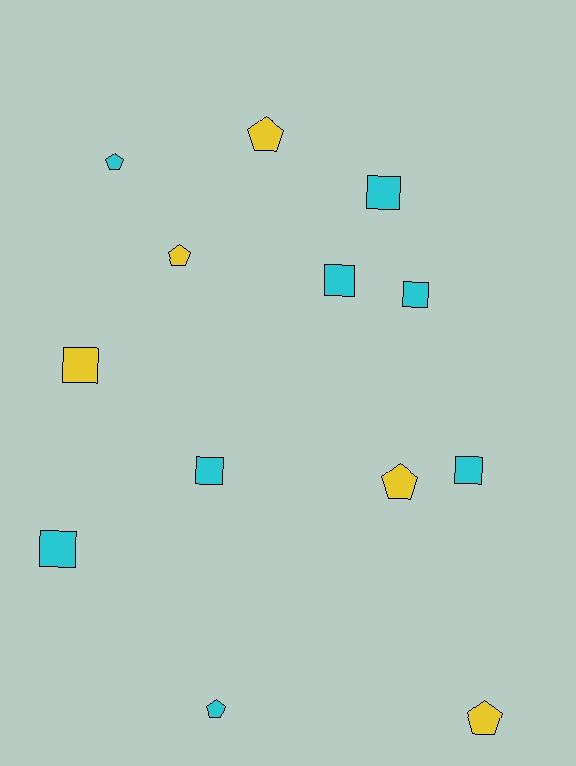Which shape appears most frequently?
Square, with 7 objects.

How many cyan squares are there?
There are 6 cyan squares.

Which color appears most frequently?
Cyan, with 8 objects.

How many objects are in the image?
There are 13 objects.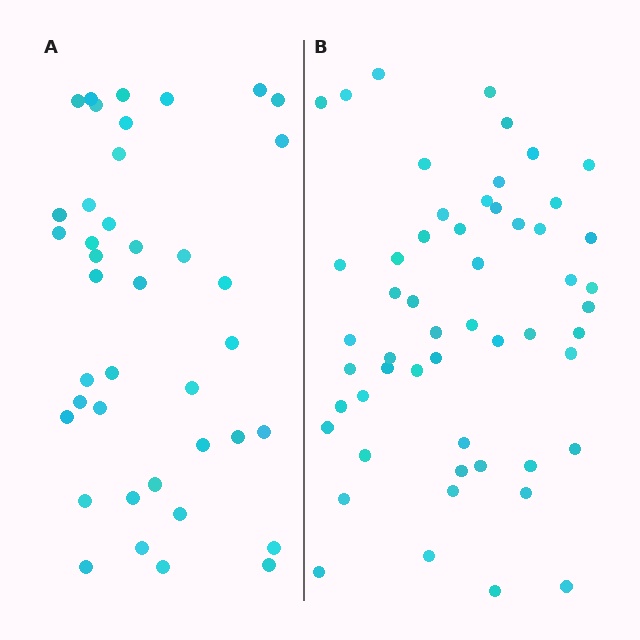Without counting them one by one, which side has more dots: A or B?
Region B (the right region) has more dots.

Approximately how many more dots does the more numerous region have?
Region B has approximately 15 more dots than region A.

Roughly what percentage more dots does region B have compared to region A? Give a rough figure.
About 35% more.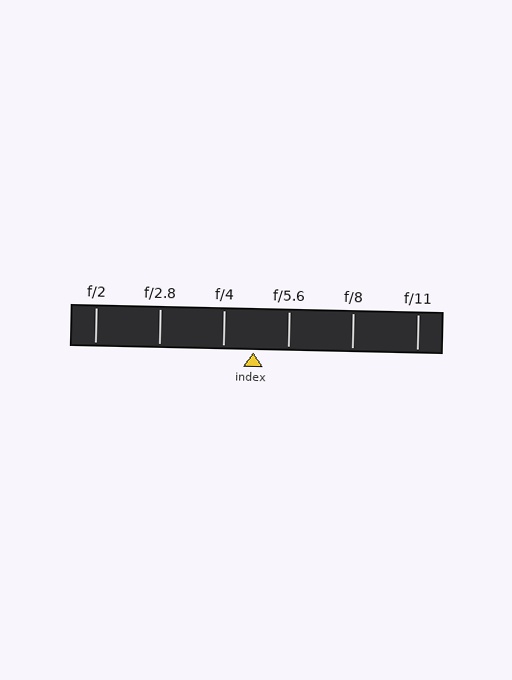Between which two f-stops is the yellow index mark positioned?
The index mark is between f/4 and f/5.6.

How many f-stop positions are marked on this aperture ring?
There are 6 f-stop positions marked.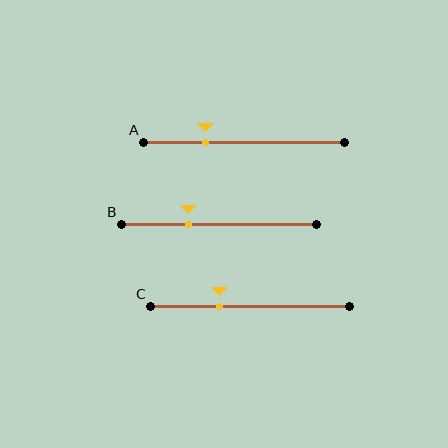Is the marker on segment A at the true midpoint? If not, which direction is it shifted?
No, the marker on segment A is shifted to the left by about 19% of the segment length.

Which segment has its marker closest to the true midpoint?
Segment C has its marker closest to the true midpoint.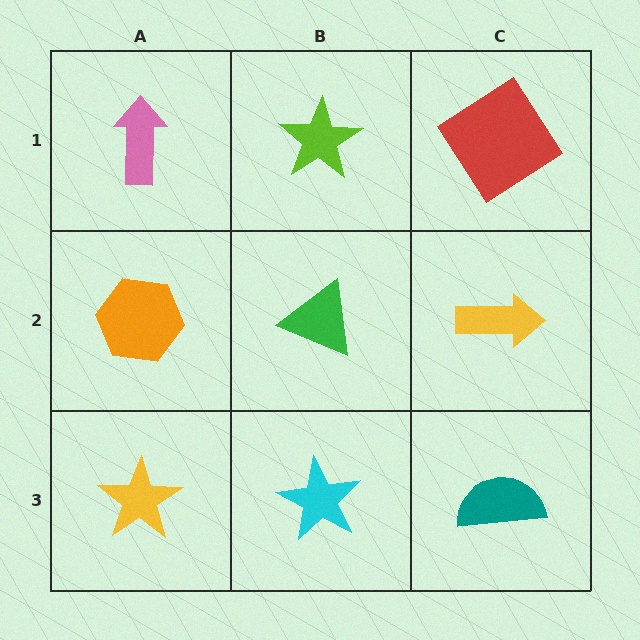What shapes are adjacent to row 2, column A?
A pink arrow (row 1, column A), a yellow star (row 3, column A), a green triangle (row 2, column B).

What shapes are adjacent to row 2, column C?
A red diamond (row 1, column C), a teal semicircle (row 3, column C), a green triangle (row 2, column B).